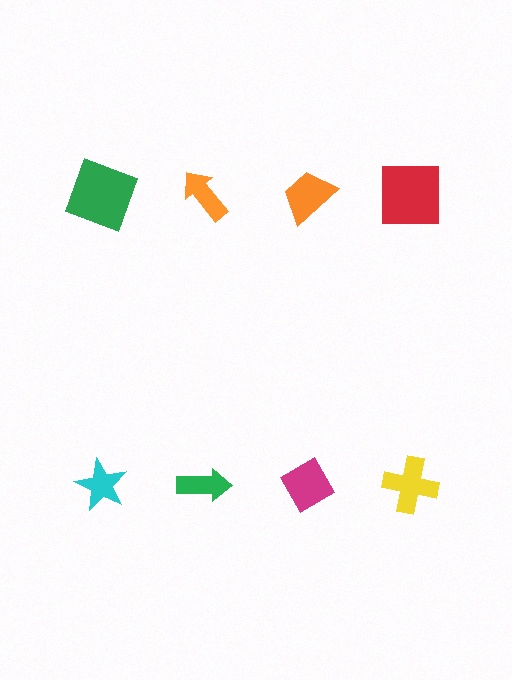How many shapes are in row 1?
4 shapes.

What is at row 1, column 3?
An orange trapezoid.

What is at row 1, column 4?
A red square.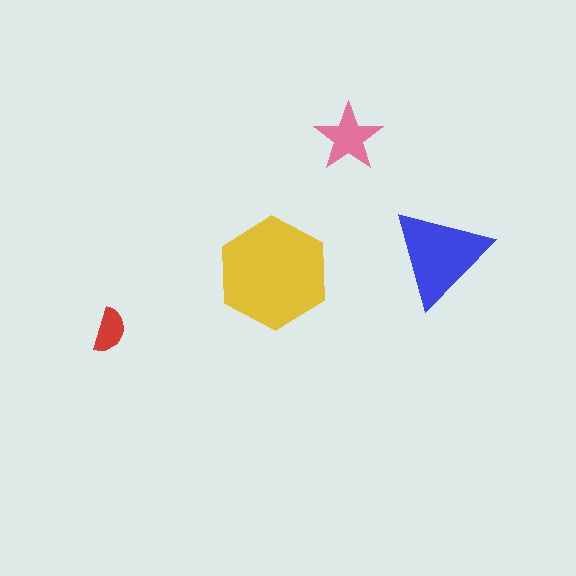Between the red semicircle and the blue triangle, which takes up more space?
The blue triangle.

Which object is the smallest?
The red semicircle.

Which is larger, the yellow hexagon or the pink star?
The yellow hexagon.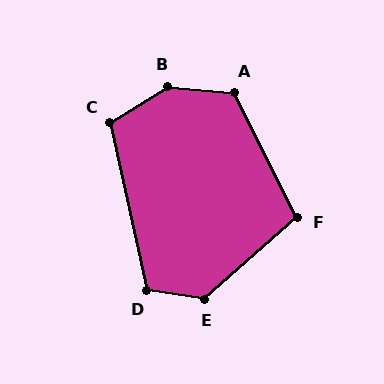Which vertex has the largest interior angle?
B, at approximately 143 degrees.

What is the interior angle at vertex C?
Approximately 109 degrees (obtuse).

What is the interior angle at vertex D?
Approximately 112 degrees (obtuse).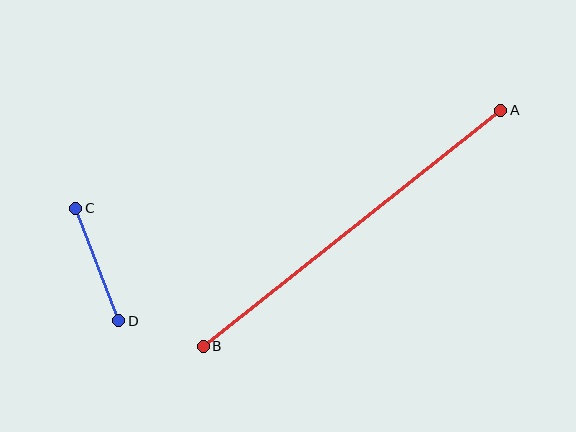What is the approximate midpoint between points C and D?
The midpoint is at approximately (97, 264) pixels.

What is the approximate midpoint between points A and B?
The midpoint is at approximately (352, 228) pixels.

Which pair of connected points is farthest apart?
Points A and B are farthest apart.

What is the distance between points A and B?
The distance is approximately 380 pixels.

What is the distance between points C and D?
The distance is approximately 120 pixels.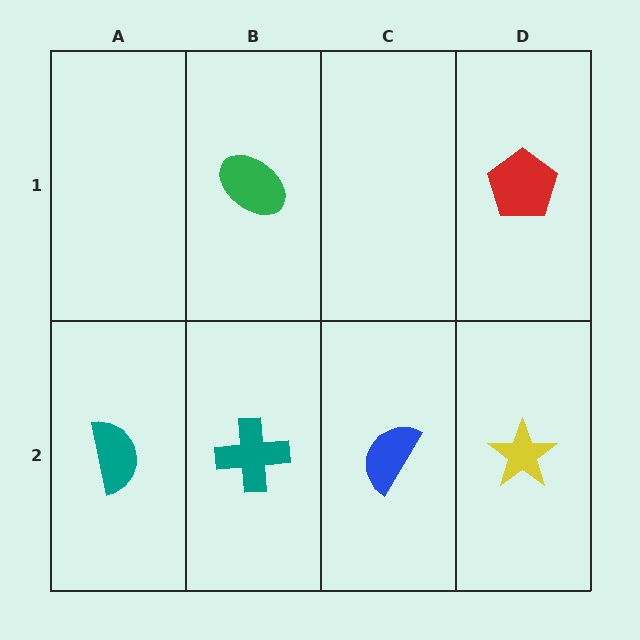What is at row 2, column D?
A yellow star.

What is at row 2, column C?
A blue semicircle.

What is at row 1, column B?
A green ellipse.